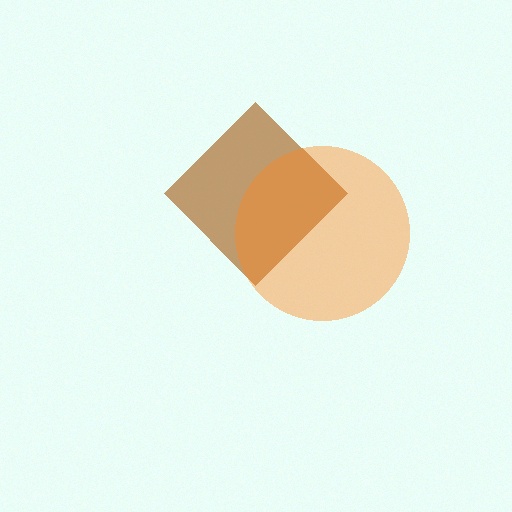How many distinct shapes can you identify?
There are 2 distinct shapes: a brown diamond, an orange circle.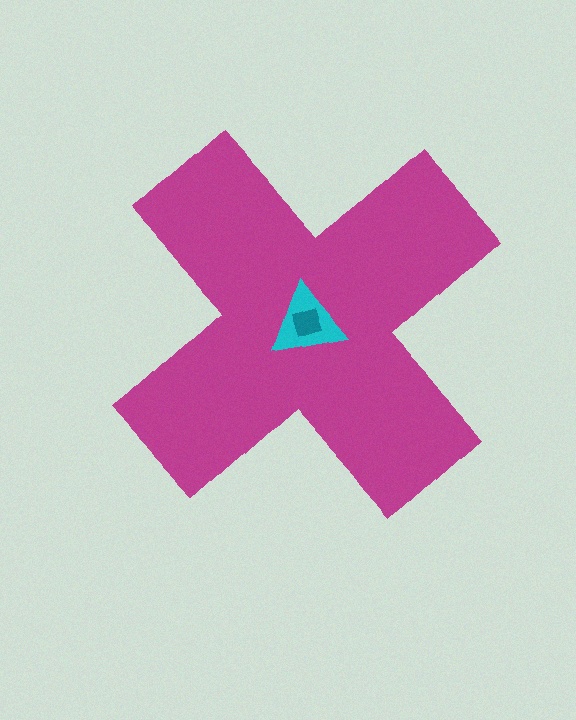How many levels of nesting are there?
3.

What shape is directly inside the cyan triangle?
The teal square.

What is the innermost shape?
The teal square.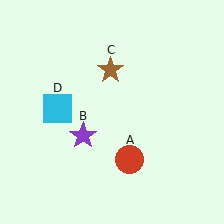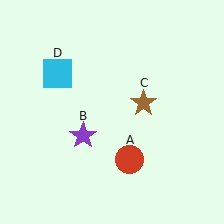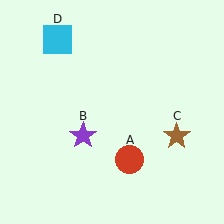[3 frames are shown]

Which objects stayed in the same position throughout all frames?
Red circle (object A) and purple star (object B) remained stationary.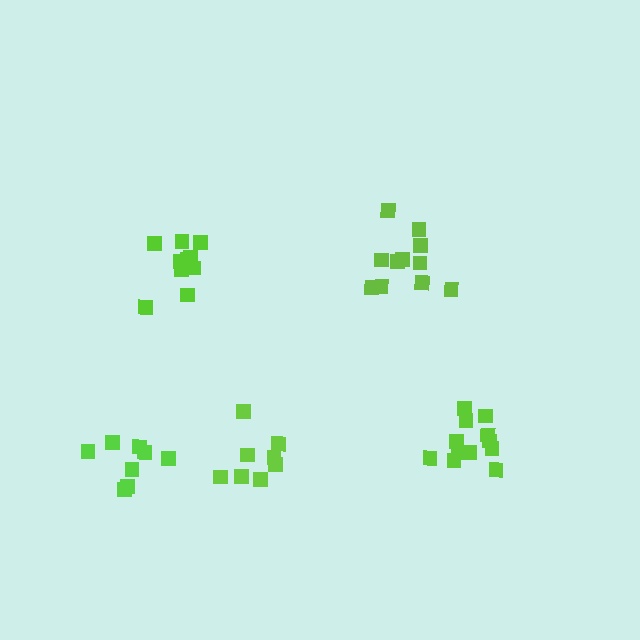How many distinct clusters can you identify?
There are 5 distinct clusters.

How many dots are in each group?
Group 1: 12 dots, Group 2: 11 dots, Group 3: 8 dots, Group 4: 10 dots, Group 5: 8 dots (49 total).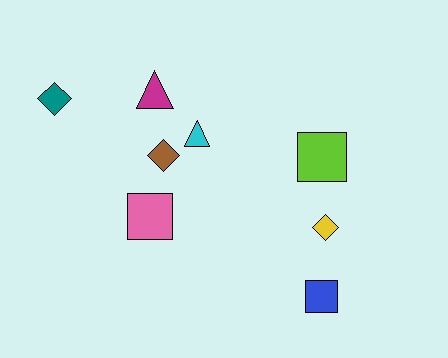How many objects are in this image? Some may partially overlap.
There are 8 objects.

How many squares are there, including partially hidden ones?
There are 3 squares.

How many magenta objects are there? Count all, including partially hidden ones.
There is 1 magenta object.